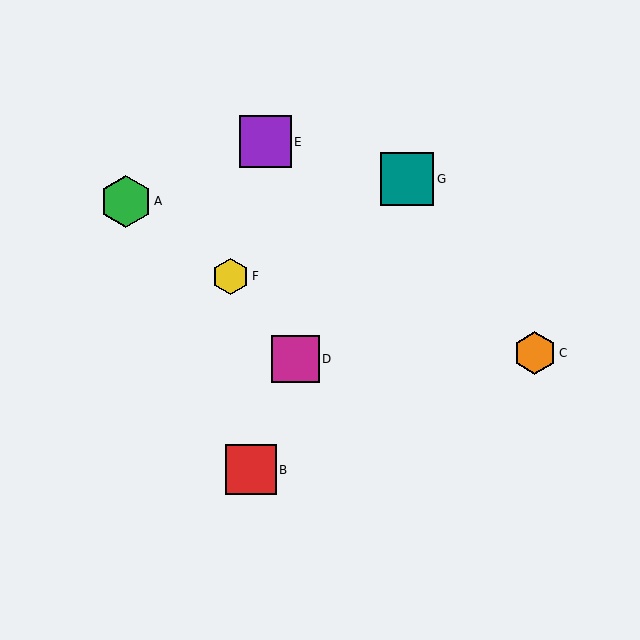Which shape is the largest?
The teal square (labeled G) is the largest.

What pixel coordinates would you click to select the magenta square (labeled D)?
Click at (296, 359) to select the magenta square D.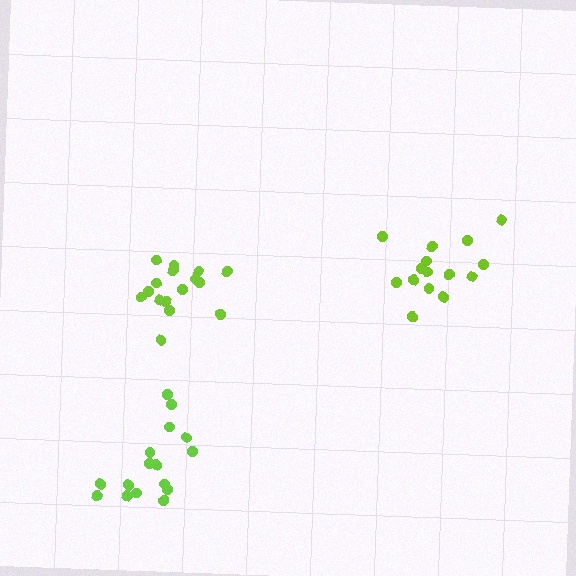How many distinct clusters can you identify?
There are 3 distinct clusters.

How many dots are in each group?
Group 1: 15 dots, Group 2: 16 dots, Group 3: 16 dots (47 total).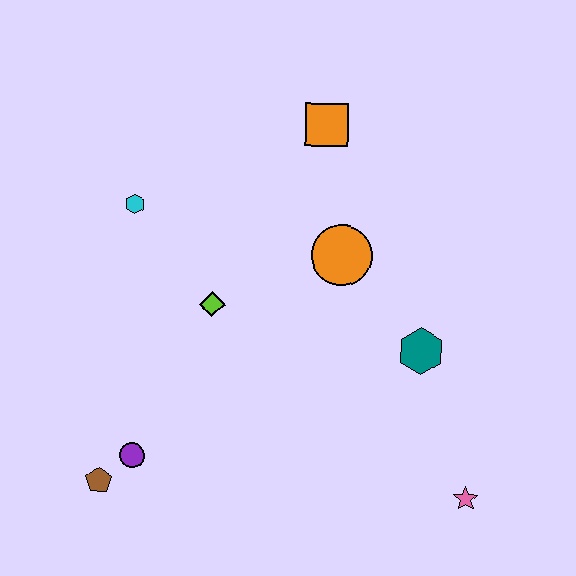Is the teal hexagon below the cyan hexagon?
Yes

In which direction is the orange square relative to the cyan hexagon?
The orange square is to the right of the cyan hexagon.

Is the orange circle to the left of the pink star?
Yes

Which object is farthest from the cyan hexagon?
The pink star is farthest from the cyan hexagon.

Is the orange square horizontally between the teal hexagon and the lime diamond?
Yes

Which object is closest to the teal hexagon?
The orange circle is closest to the teal hexagon.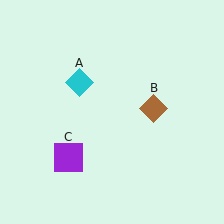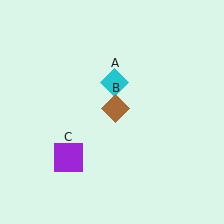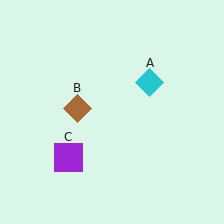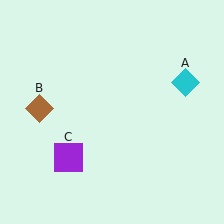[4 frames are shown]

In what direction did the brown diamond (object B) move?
The brown diamond (object B) moved left.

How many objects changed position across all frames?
2 objects changed position: cyan diamond (object A), brown diamond (object B).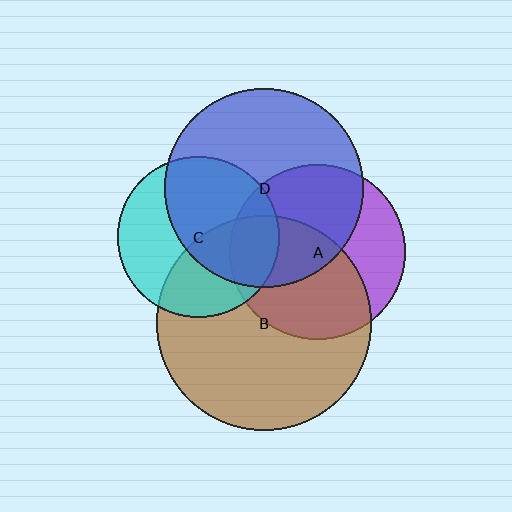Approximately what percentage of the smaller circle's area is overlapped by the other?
Approximately 25%.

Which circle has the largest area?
Circle B (brown).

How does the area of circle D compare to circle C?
Approximately 1.5 times.